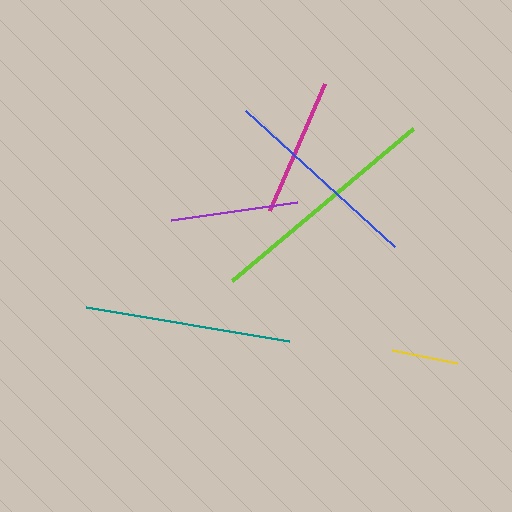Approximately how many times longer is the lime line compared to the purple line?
The lime line is approximately 1.9 times the length of the purple line.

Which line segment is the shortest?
The yellow line is the shortest at approximately 66 pixels.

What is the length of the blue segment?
The blue segment is approximately 202 pixels long.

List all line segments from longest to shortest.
From longest to shortest: lime, teal, blue, magenta, purple, yellow.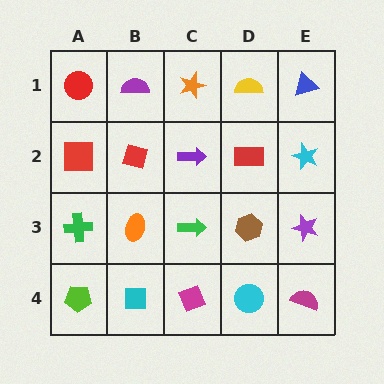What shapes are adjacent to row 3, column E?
A cyan star (row 2, column E), a magenta semicircle (row 4, column E), a brown hexagon (row 3, column D).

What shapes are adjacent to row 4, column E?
A purple star (row 3, column E), a cyan circle (row 4, column D).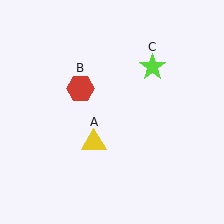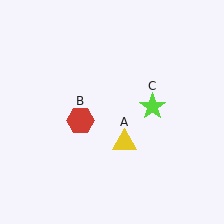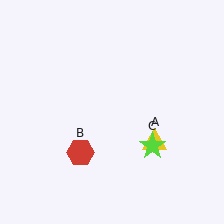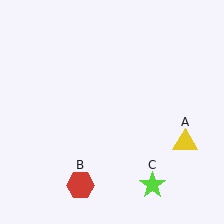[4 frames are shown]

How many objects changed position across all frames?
3 objects changed position: yellow triangle (object A), red hexagon (object B), lime star (object C).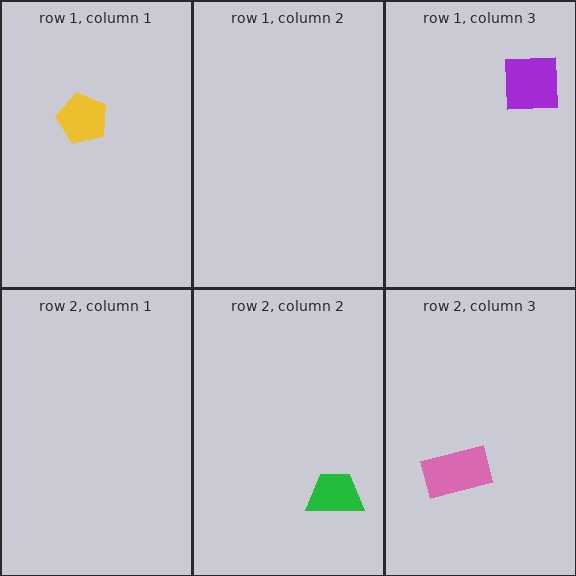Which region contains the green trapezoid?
The row 2, column 2 region.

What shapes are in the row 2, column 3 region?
The pink rectangle.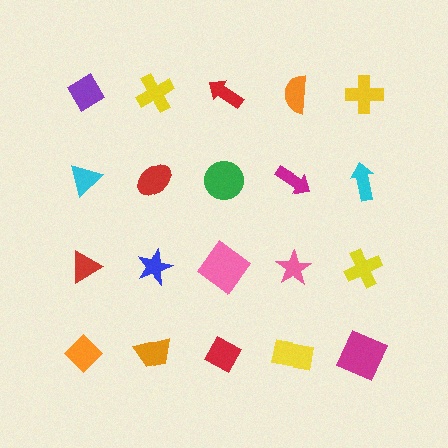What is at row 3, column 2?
A blue star.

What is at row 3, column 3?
A pink diamond.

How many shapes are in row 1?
5 shapes.